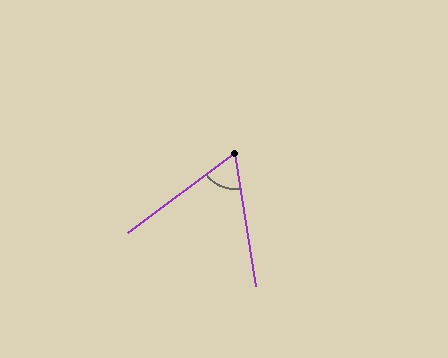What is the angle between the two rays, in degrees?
Approximately 62 degrees.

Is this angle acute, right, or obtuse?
It is acute.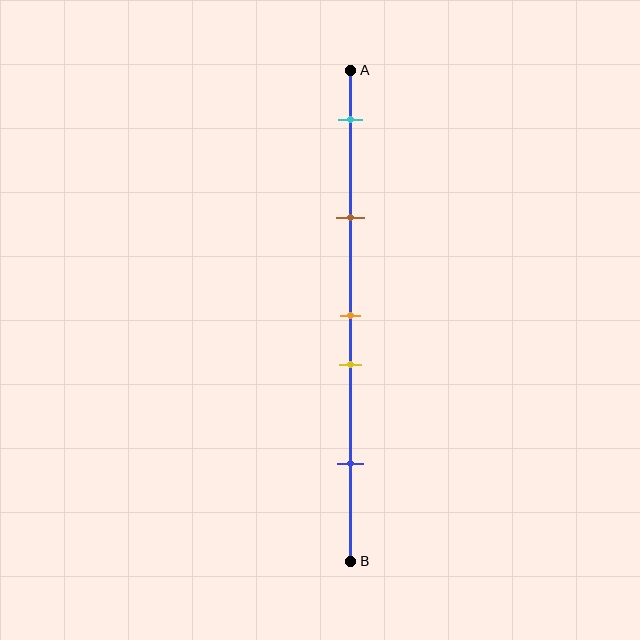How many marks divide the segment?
There are 5 marks dividing the segment.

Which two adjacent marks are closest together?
The orange and yellow marks are the closest adjacent pair.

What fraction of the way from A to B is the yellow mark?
The yellow mark is approximately 60% (0.6) of the way from A to B.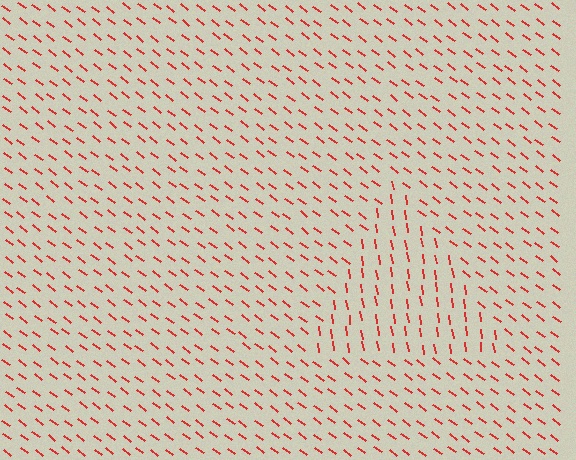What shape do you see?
I see a triangle.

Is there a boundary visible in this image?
Yes, there is a texture boundary formed by a change in line orientation.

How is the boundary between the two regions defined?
The boundary is defined purely by a change in line orientation (approximately 45 degrees difference). All lines are the same color and thickness.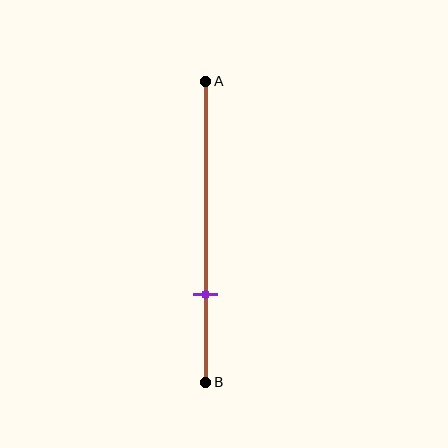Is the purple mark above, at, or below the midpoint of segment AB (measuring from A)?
The purple mark is below the midpoint of segment AB.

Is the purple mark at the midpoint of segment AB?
No, the mark is at about 70% from A, not at the 50% midpoint.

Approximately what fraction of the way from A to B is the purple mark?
The purple mark is approximately 70% of the way from A to B.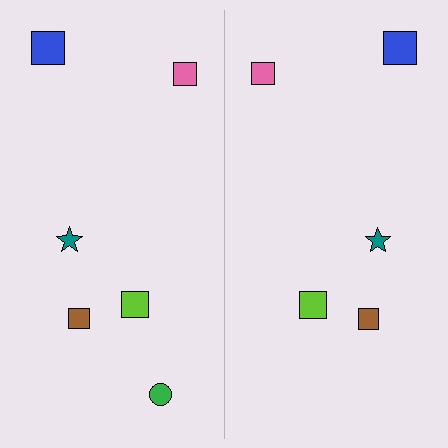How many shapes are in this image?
There are 11 shapes in this image.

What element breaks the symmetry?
A green circle is missing from the right side.